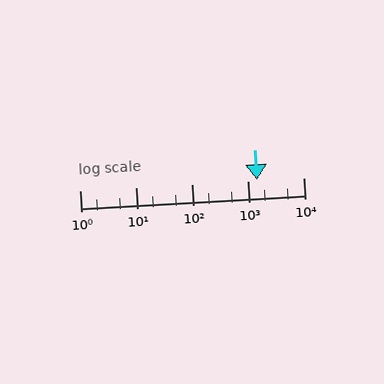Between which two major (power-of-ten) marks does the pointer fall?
The pointer is between 1000 and 10000.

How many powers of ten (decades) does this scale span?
The scale spans 4 decades, from 1 to 10000.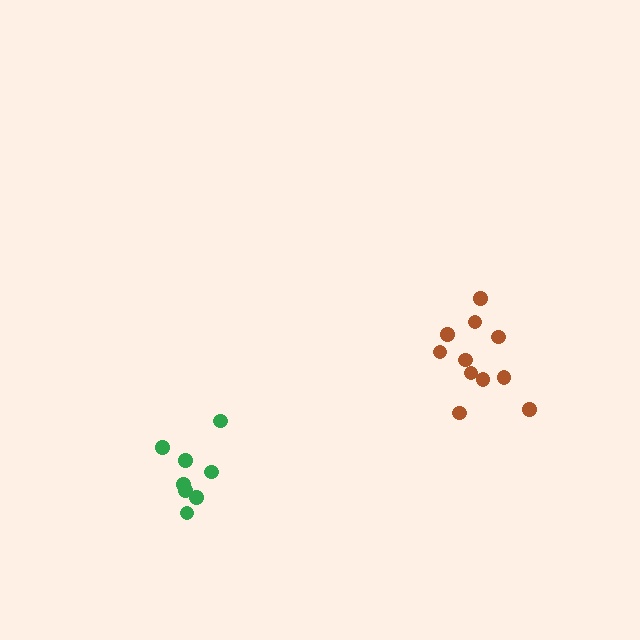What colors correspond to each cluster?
The clusters are colored: brown, green.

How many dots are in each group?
Group 1: 11 dots, Group 2: 8 dots (19 total).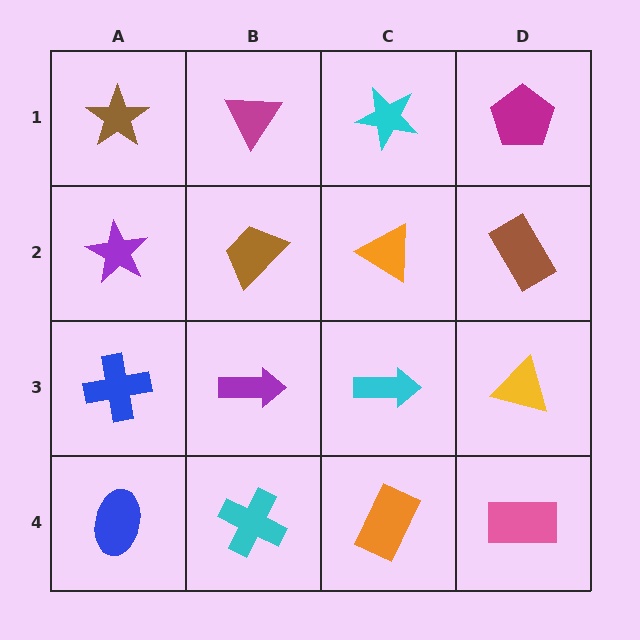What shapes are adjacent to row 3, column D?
A brown rectangle (row 2, column D), a pink rectangle (row 4, column D), a cyan arrow (row 3, column C).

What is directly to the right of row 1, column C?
A magenta pentagon.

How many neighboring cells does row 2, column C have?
4.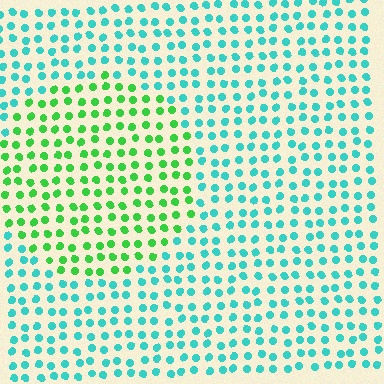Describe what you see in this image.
The image is filled with small cyan elements in a uniform arrangement. A circle-shaped region is visible where the elements are tinted to a slightly different hue, forming a subtle color boundary.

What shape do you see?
I see a circle.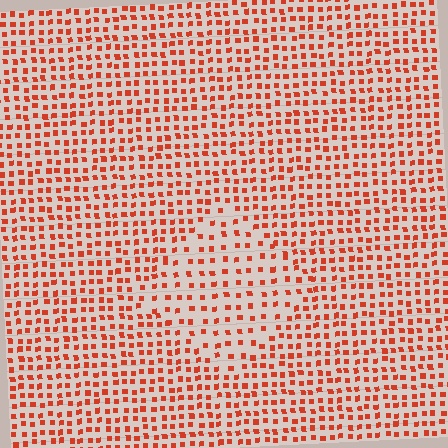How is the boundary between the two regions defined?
The boundary is defined by a change in element density (approximately 1.7x ratio). All elements are the same color, size, and shape.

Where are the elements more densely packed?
The elements are more densely packed outside the diamond boundary.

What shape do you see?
I see a diamond.